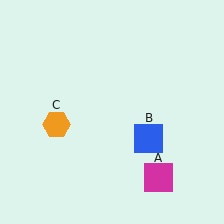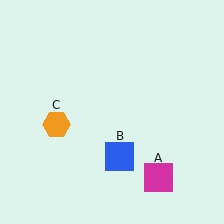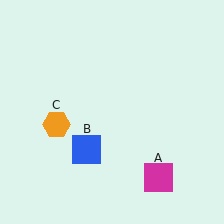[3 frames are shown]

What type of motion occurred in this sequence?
The blue square (object B) rotated clockwise around the center of the scene.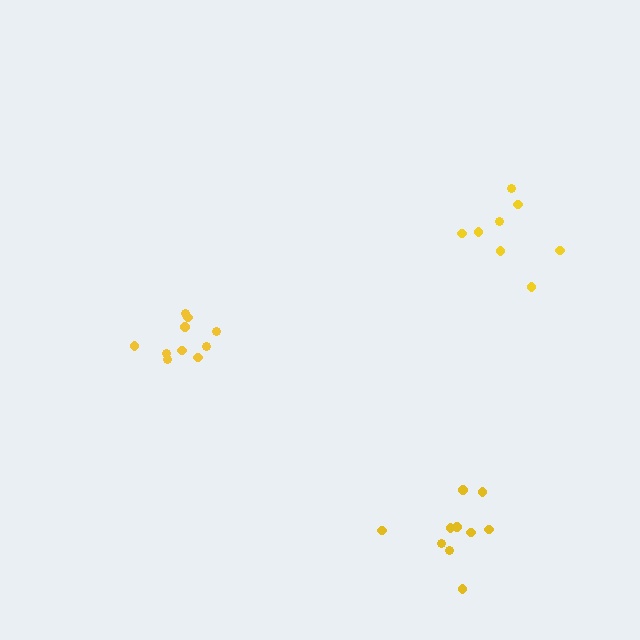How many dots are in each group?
Group 1: 8 dots, Group 2: 10 dots, Group 3: 10 dots (28 total).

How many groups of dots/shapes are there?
There are 3 groups.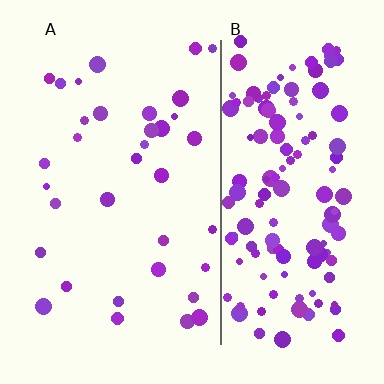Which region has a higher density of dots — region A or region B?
B (the right).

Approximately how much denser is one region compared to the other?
Approximately 4.0× — region B over region A.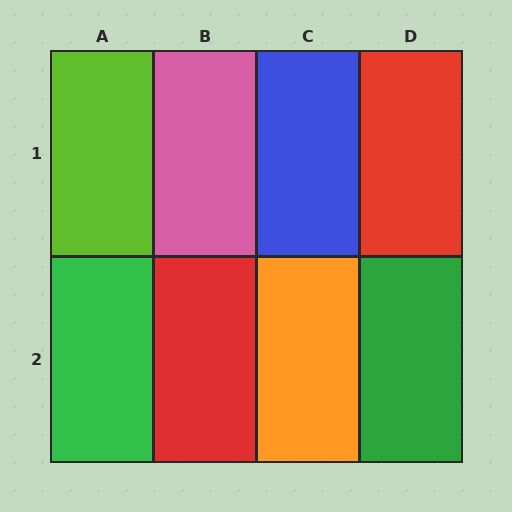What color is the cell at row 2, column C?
Orange.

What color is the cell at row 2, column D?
Green.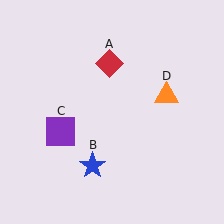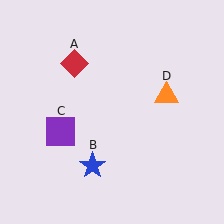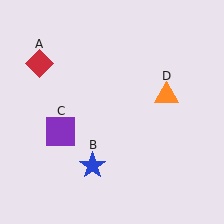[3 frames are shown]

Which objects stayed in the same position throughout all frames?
Blue star (object B) and purple square (object C) and orange triangle (object D) remained stationary.